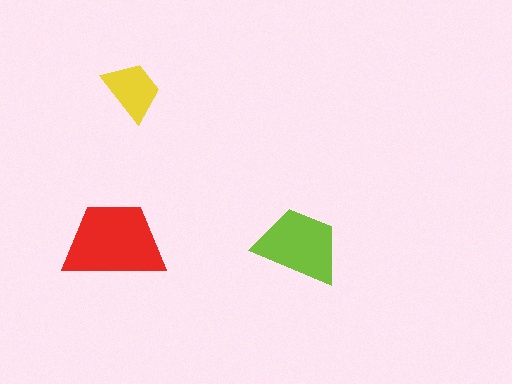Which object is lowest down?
The lime trapezoid is bottommost.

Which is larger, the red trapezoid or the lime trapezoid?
The red one.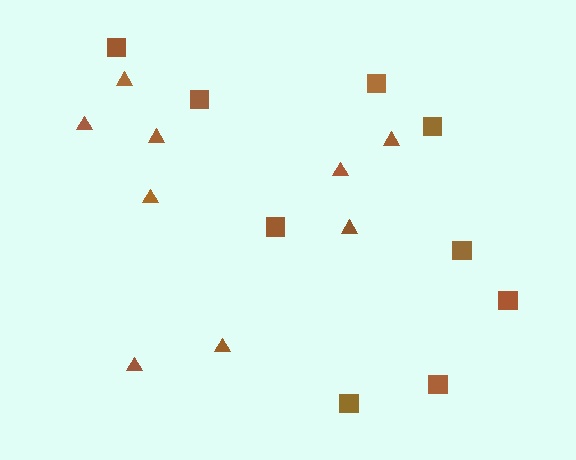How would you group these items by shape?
There are 2 groups: one group of squares (9) and one group of triangles (9).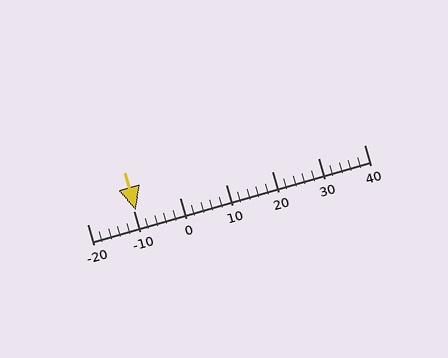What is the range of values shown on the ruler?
The ruler shows values from -20 to 40.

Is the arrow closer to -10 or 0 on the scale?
The arrow is closer to -10.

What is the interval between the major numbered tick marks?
The major tick marks are spaced 10 units apart.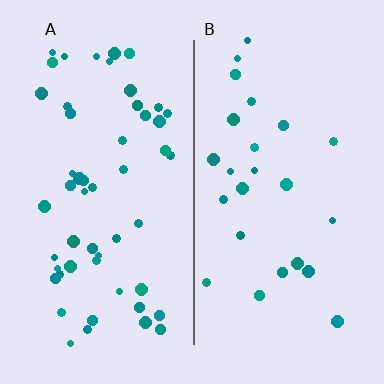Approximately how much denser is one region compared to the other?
Approximately 2.2× — region A over region B.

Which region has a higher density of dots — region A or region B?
A (the left).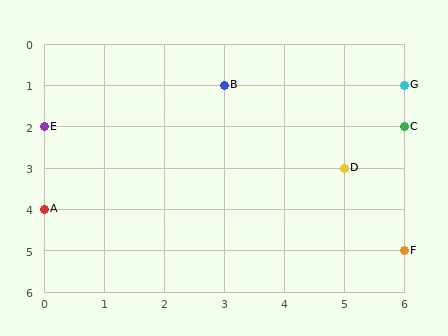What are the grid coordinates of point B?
Point B is at grid coordinates (3, 1).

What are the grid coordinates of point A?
Point A is at grid coordinates (0, 4).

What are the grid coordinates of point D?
Point D is at grid coordinates (5, 3).